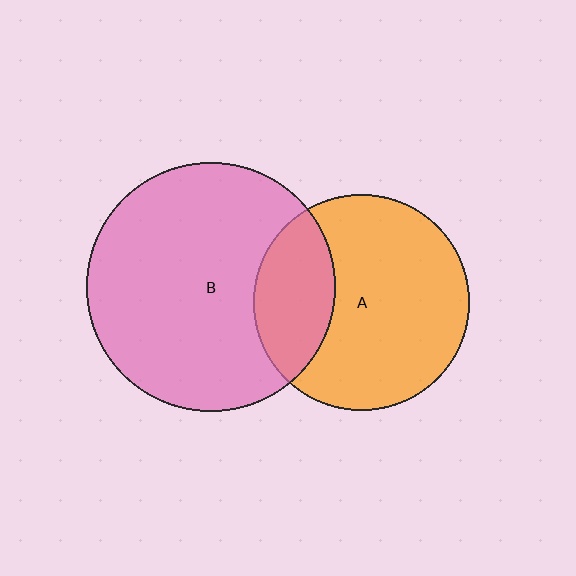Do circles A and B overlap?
Yes.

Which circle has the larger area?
Circle B (pink).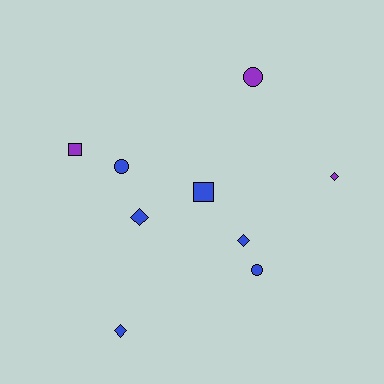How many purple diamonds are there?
There is 1 purple diamond.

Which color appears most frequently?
Blue, with 6 objects.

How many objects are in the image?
There are 9 objects.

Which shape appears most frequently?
Diamond, with 4 objects.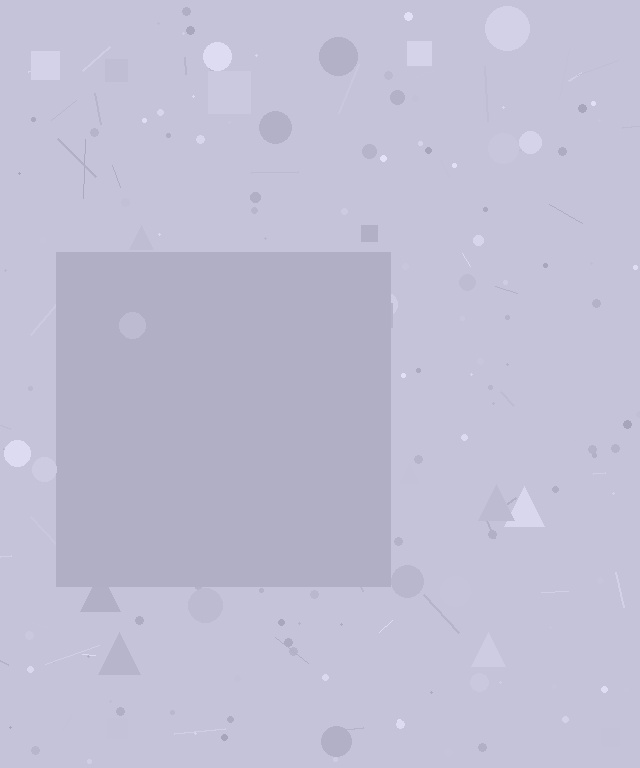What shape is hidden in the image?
A square is hidden in the image.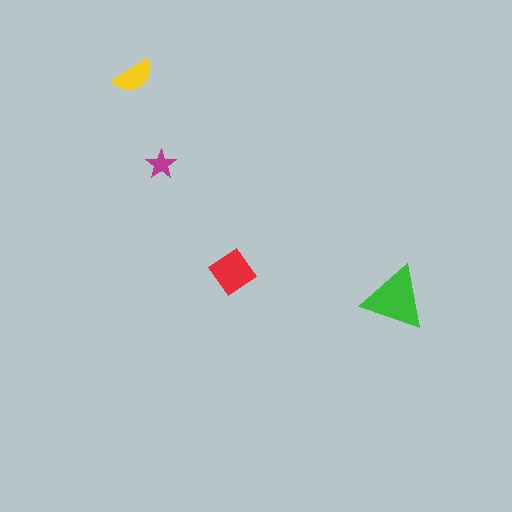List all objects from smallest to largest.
The magenta star, the yellow semicircle, the red diamond, the green triangle.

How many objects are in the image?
There are 4 objects in the image.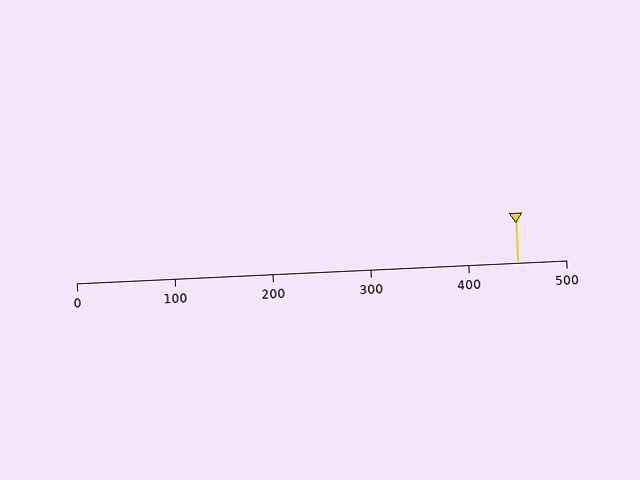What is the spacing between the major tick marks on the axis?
The major ticks are spaced 100 apart.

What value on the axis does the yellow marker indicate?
The marker indicates approximately 450.